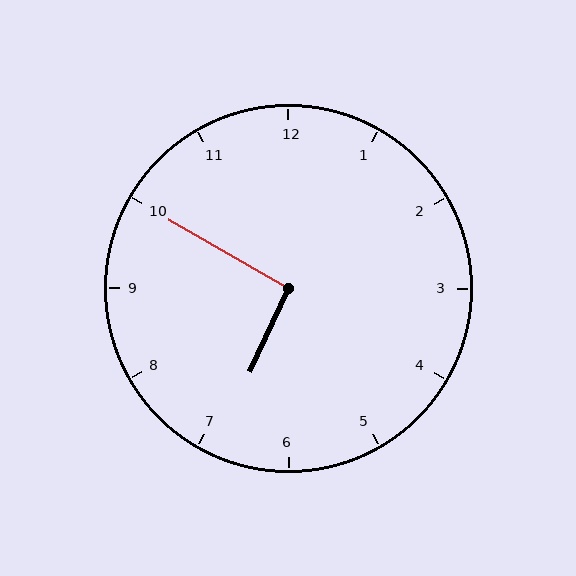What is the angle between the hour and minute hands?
Approximately 95 degrees.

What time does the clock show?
6:50.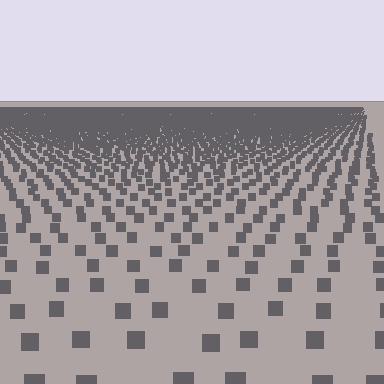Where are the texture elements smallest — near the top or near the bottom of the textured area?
Near the top.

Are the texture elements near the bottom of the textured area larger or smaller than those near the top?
Larger. Near the bottom, elements are closer to the viewer and appear at a bigger on-screen size.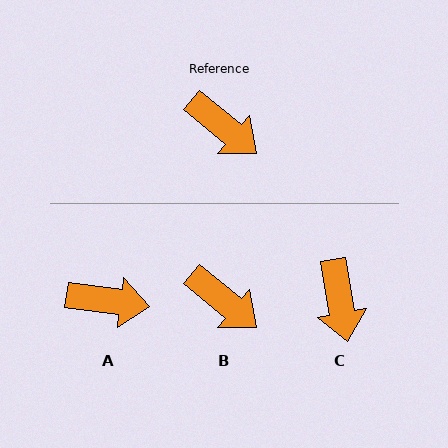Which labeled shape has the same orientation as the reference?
B.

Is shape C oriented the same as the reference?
No, it is off by about 40 degrees.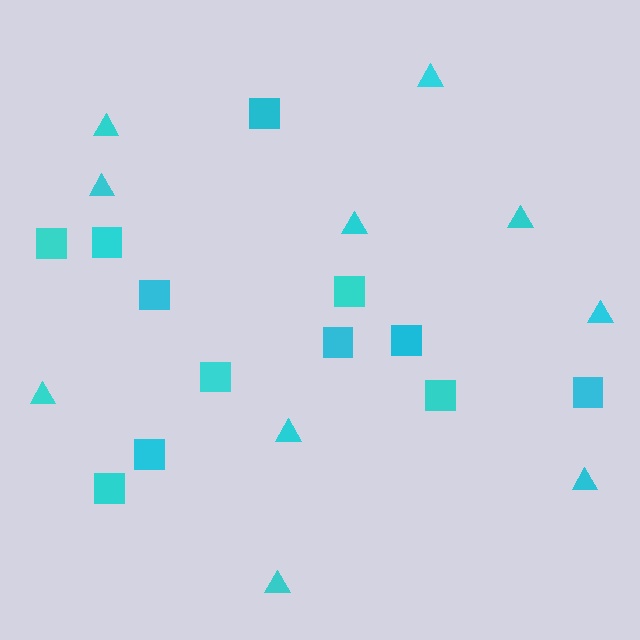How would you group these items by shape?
There are 2 groups: one group of squares (12) and one group of triangles (10).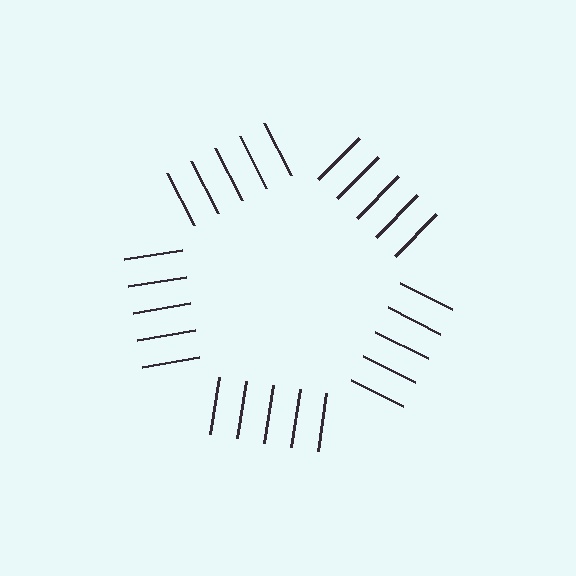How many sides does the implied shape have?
5 sides — the line-ends trace a pentagon.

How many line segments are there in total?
25 — 5 along each of the 5 edges.